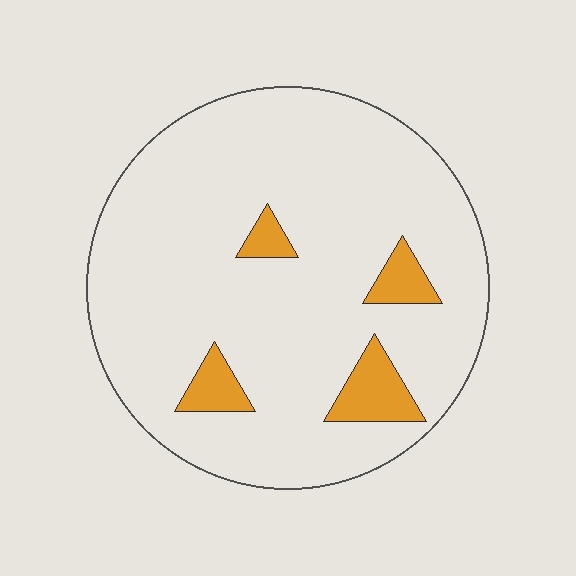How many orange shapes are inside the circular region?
4.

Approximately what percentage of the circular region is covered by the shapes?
Approximately 10%.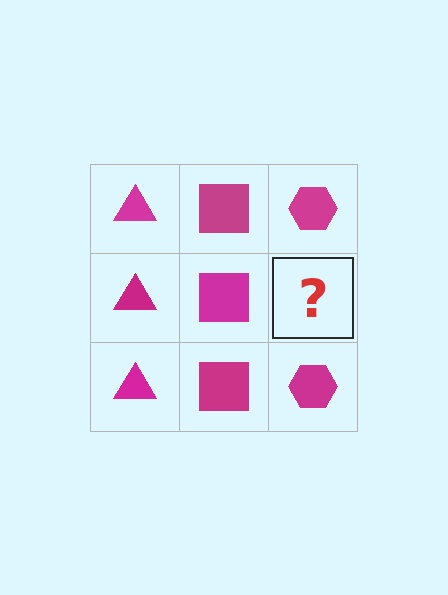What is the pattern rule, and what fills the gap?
The rule is that each column has a consistent shape. The gap should be filled with a magenta hexagon.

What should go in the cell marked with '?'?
The missing cell should contain a magenta hexagon.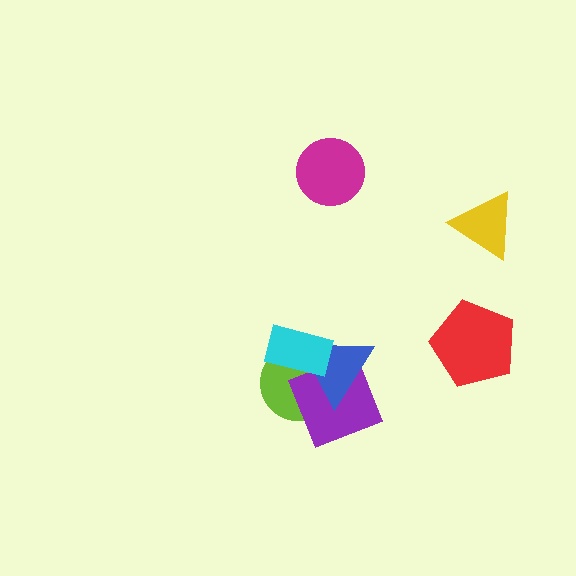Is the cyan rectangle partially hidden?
No, no other shape covers it.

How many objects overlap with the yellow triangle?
0 objects overlap with the yellow triangle.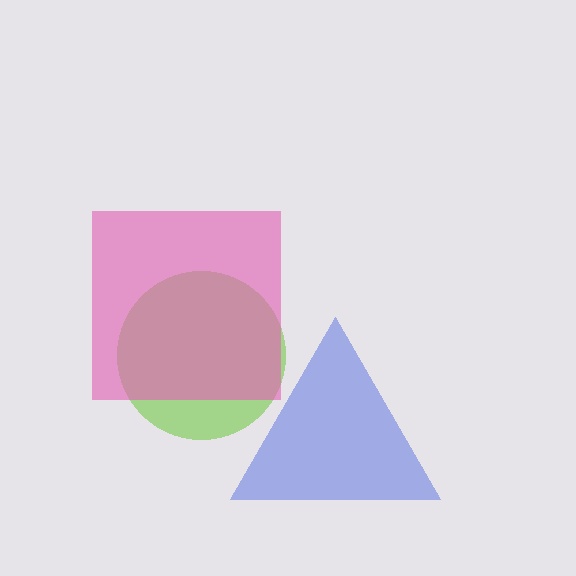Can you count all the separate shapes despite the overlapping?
Yes, there are 3 separate shapes.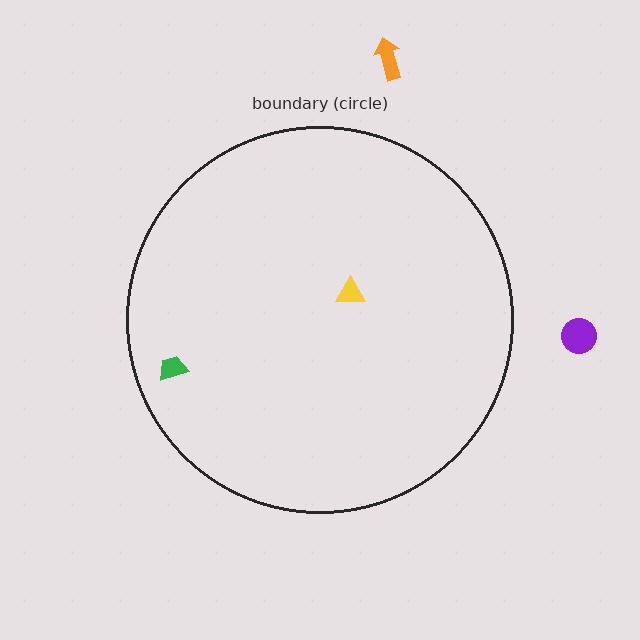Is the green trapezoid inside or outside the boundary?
Inside.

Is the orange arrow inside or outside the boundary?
Outside.